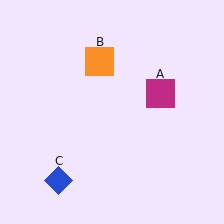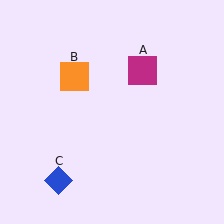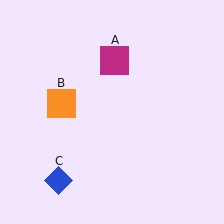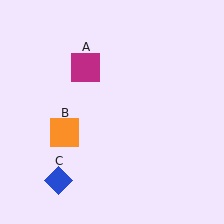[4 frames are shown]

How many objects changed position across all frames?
2 objects changed position: magenta square (object A), orange square (object B).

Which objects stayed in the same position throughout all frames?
Blue diamond (object C) remained stationary.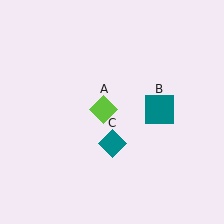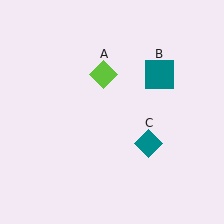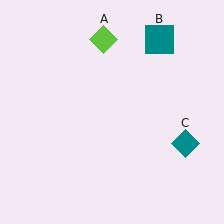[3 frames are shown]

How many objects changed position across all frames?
3 objects changed position: lime diamond (object A), teal square (object B), teal diamond (object C).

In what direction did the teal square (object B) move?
The teal square (object B) moved up.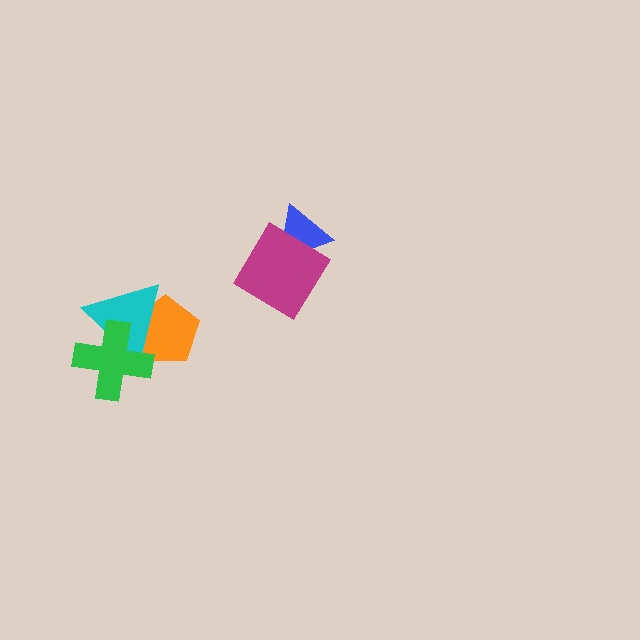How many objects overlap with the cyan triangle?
2 objects overlap with the cyan triangle.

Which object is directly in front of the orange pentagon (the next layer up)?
The cyan triangle is directly in front of the orange pentagon.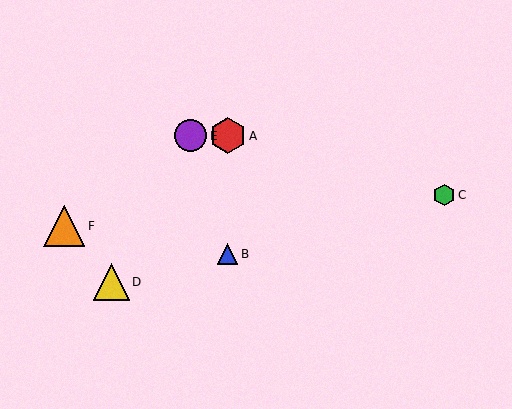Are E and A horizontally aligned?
Yes, both are at y≈136.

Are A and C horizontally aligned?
No, A is at y≈136 and C is at y≈195.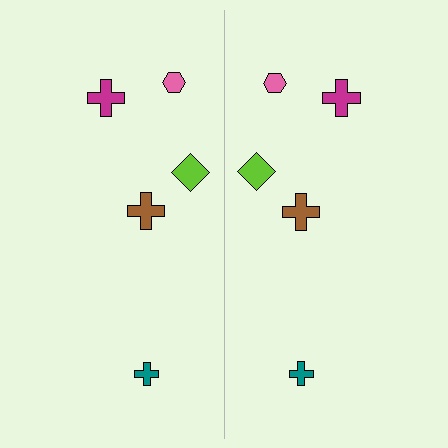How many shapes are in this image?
There are 10 shapes in this image.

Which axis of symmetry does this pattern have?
The pattern has a vertical axis of symmetry running through the center of the image.